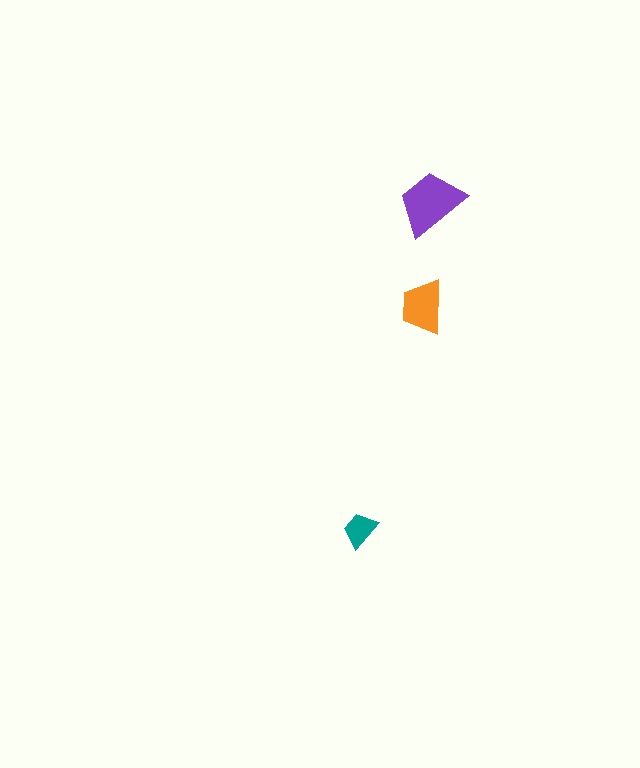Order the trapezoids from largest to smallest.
the purple one, the orange one, the teal one.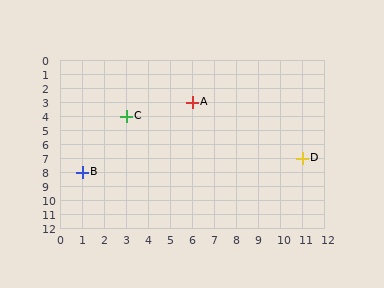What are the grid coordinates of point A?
Point A is at grid coordinates (6, 3).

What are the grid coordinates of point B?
Point B is at grid coordinates (1, 8).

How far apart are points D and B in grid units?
Points D and B are 10 columns and 1 row apart (about 10.0 grid units diagonally).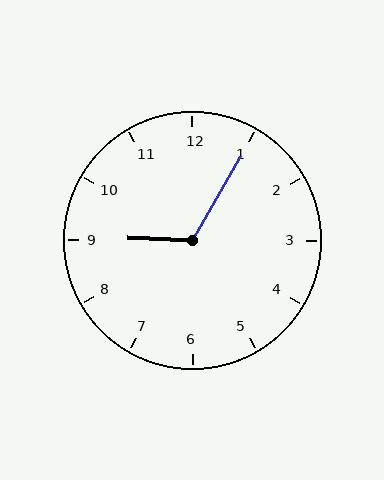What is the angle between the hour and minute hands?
Approximately 118 degrees.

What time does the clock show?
9:05.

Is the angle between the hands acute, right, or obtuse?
It is obtuse.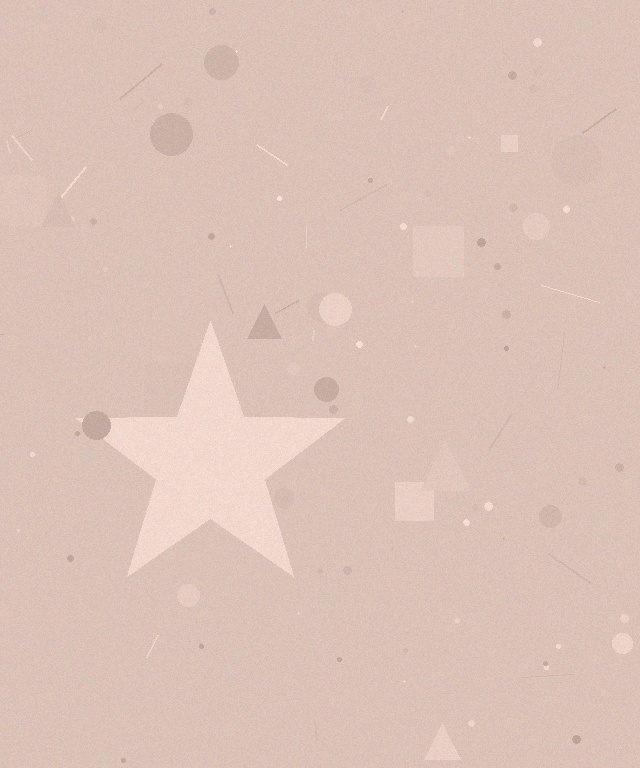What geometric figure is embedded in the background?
A star is embedded in the background.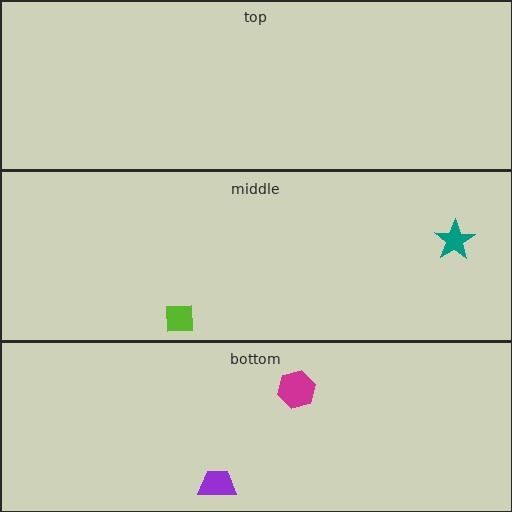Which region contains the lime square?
The middle region.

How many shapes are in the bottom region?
2.